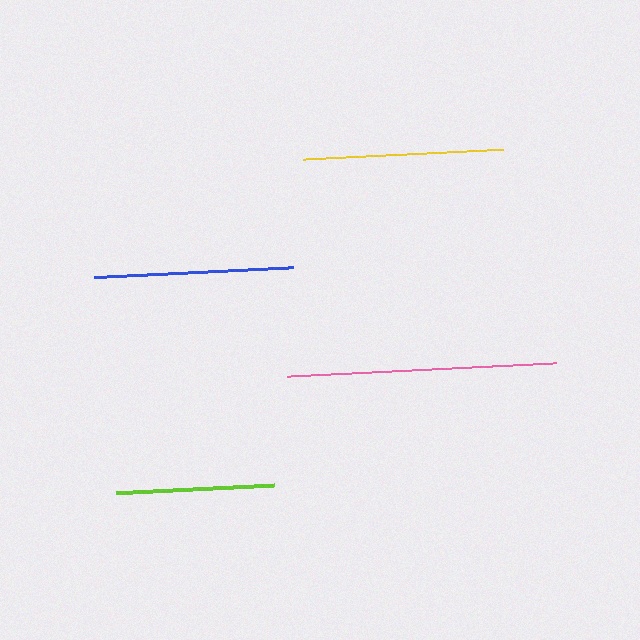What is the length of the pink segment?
The pink segment is approximately 270 pixels long.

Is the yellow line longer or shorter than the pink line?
The pink line is longer than the yellow line.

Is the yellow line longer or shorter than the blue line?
The blue line is longer than the yellow line.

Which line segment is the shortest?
The lime line is the shortest at approximately 158 pixels.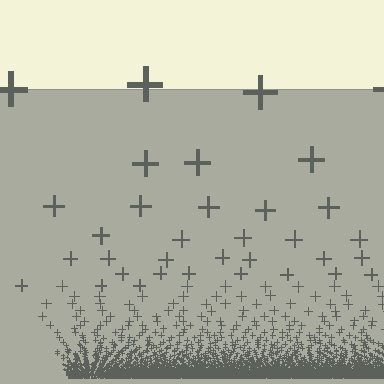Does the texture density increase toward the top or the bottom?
Density increases toward the bottom.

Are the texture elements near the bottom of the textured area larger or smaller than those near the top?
Smaller. The gradient is inverted — elements near the bottom are smaller and denser.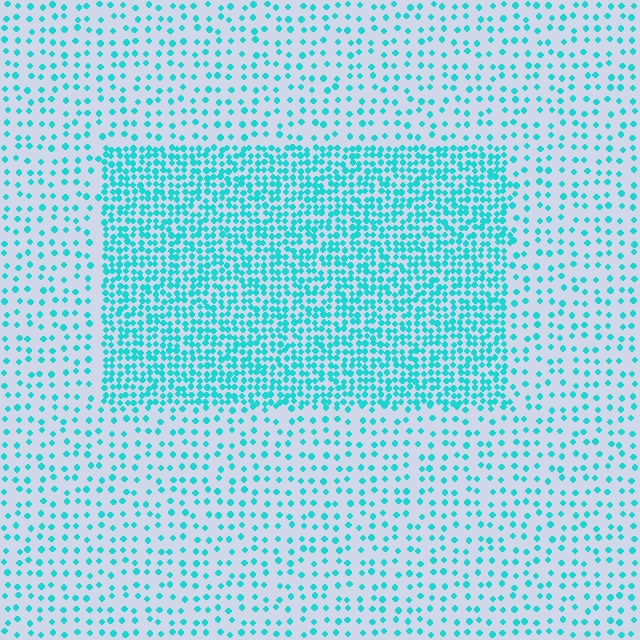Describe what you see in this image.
The image contains small cyan elements arranged at two different densities. A rectangle-shaped region is visible where the elements are more densely packed than the surrounding area.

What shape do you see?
I see a rectangle.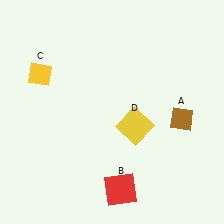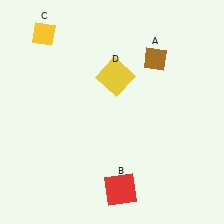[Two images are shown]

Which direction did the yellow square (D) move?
The yellow square (D) moved up.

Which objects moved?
The objects that moved are: the brown diamond (A), the yellow diamond (C), the yellow square (D).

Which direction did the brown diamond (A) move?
The brown diamond (A) moved up.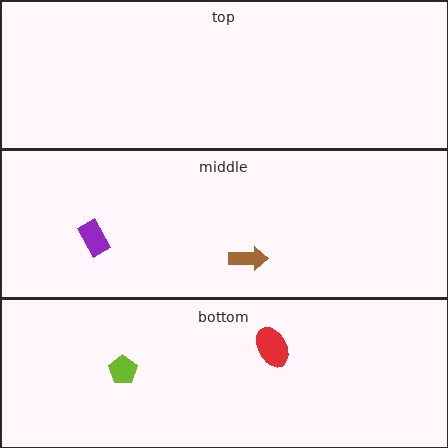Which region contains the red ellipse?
The bottom region.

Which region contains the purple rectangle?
The middle region.